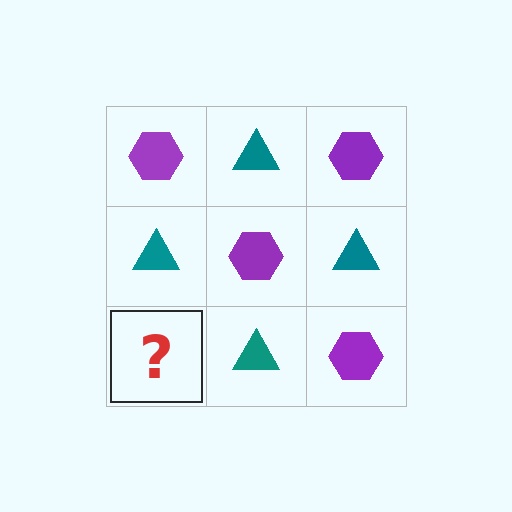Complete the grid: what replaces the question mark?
The question mark should be replaced with a purple hexagon.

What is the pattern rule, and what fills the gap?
The rule is that it alternates purple hexagon and teal triangle in a checkerboard pattern. The gap should be filled with a purple hexagon.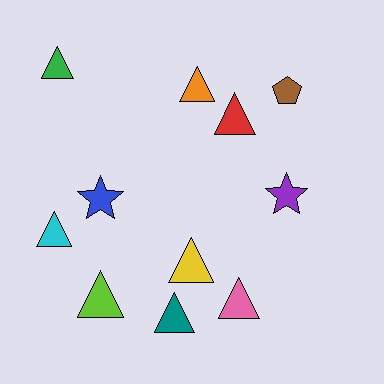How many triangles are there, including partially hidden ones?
There are 8 triangles.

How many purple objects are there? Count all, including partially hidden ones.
There is 1 purple object.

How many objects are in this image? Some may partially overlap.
There are 11 objects.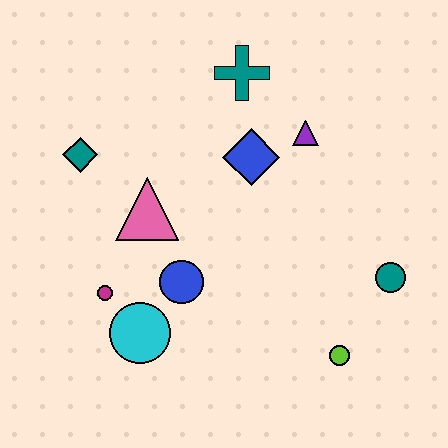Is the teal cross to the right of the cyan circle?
Yes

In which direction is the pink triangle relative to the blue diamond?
The pink triangle is to the left of the blue diamond.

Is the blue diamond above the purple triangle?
No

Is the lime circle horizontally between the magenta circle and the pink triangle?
No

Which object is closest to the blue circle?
The cyan circle is closest to the blue circle.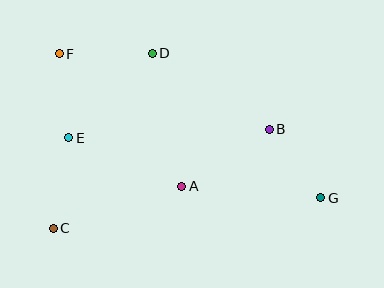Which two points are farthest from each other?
Points F and G are farthest from each other.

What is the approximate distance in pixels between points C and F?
The distance between C and F is approximately 175 pixels.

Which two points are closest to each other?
Points E and F are closest to each other.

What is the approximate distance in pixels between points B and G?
The distance between B and G is approximately 86 pixels.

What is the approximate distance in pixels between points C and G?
The distance between C and G is approximately 269 pixels.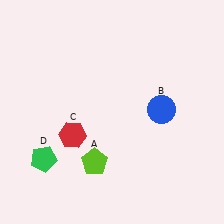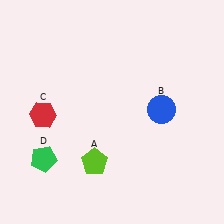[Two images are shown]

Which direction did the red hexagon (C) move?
The red hexagon (C) moved left.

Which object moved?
The red hexagon (C) moved left.